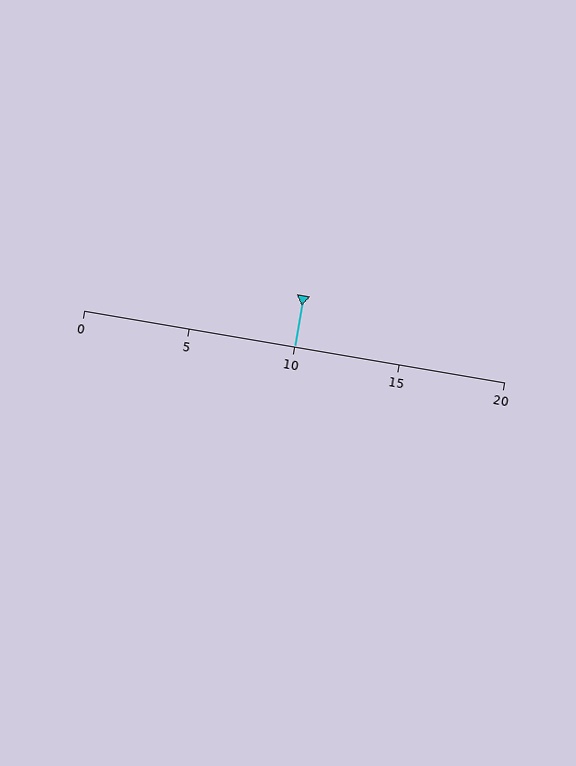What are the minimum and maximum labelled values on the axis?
The axis runs from 0 to 20.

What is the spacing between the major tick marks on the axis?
The major ticks are spaced 5 apart.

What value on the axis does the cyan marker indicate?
The marker indicates approximately 10.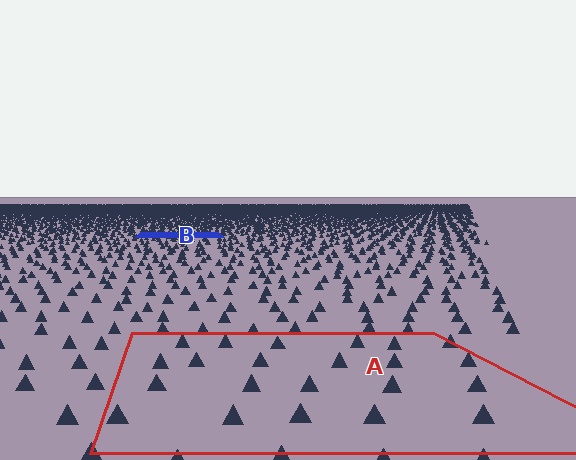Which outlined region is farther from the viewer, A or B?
Region B is farther from the viewer — the texture elements inside it appear smaller and more densely packed.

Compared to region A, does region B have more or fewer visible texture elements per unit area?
Region B has more texture elements per unit area — they are packed more densely because it is farther away.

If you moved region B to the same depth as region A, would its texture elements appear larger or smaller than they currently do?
They would appear larger. At a closer depth, the same texture elements are projected at a bigger on-screen size.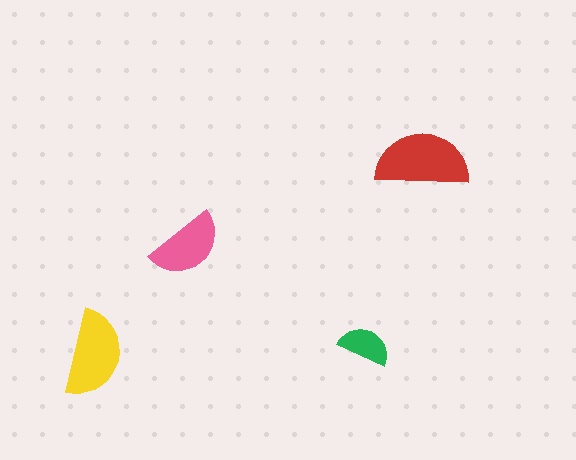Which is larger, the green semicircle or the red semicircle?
The red one.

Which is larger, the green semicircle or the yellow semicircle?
The yellow one.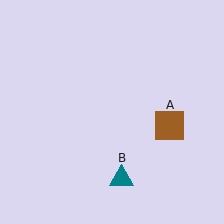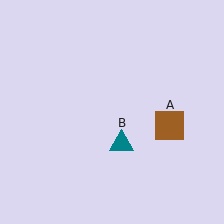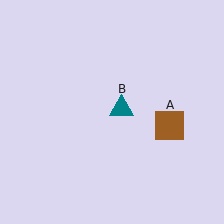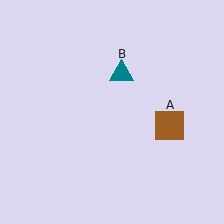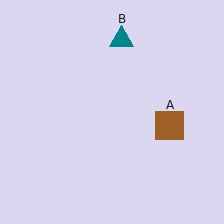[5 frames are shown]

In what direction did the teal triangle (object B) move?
The teal triangle (object B) moved up.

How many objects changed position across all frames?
1 object changed position: teal triangle (object B).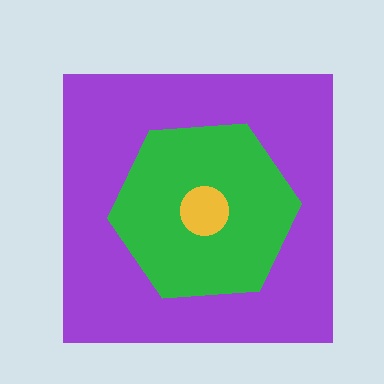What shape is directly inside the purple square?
The green hexagon.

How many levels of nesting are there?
3.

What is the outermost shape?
The purple square.